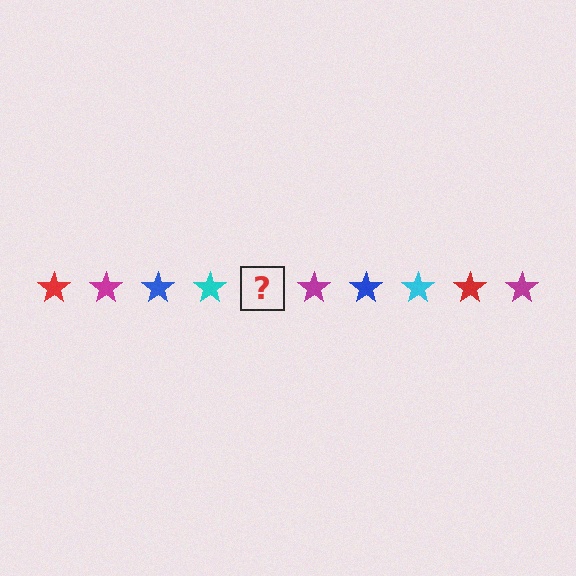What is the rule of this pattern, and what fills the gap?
The rule is that the pattern cycles through red, magenta, blue, cyan stars. The gap should be filled with a red star.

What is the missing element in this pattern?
The missing element is a red star.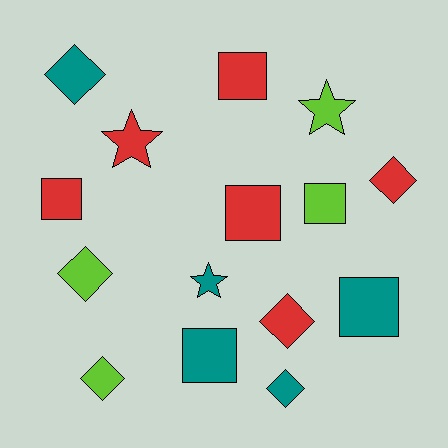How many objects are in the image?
There are 15 objects.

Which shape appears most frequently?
Square, with 6 objects.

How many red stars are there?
There is 1 red star.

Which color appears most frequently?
Red, with 6 objects.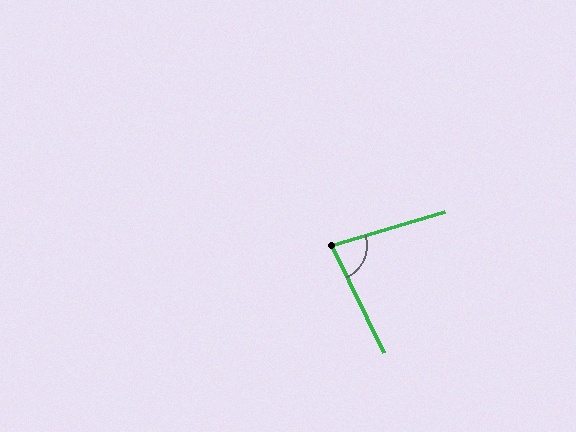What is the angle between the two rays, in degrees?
Approximately 80 degrees.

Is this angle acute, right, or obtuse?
It is acute.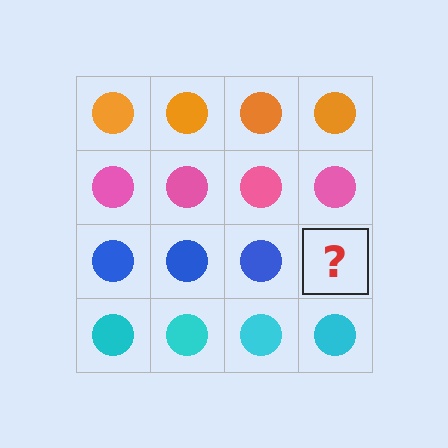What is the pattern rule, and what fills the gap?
The rule is that each row has a consistent color. The gap should be filled with a blue circle.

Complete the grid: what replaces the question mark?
The question mark should be replaced with a blue circle.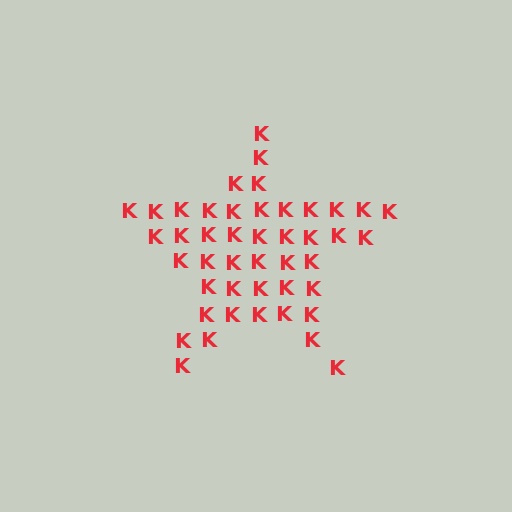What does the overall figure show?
The overall figure shows a star.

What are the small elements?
The small elements are letter K's.